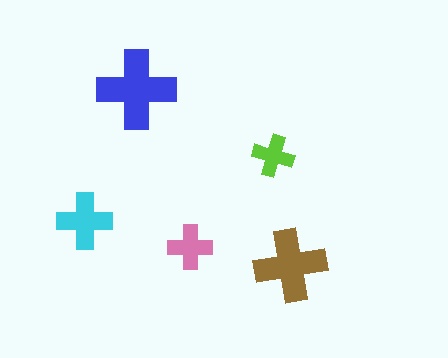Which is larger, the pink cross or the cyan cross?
The cyan one.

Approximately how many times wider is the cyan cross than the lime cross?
About 1.5 times wider.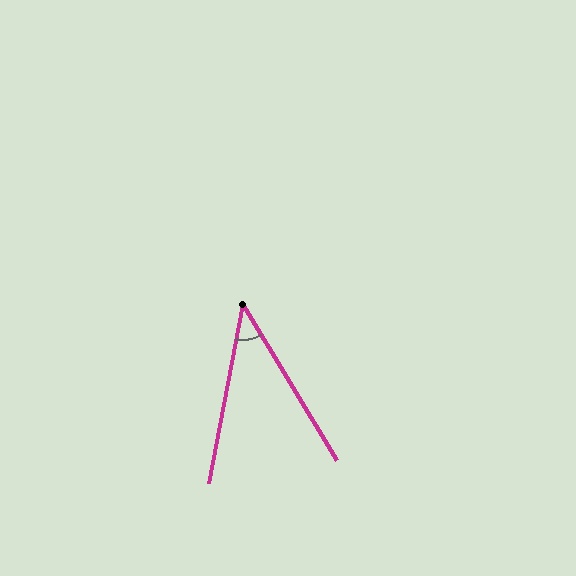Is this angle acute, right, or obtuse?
It is acute.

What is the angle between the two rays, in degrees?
Approximately 42 degrees.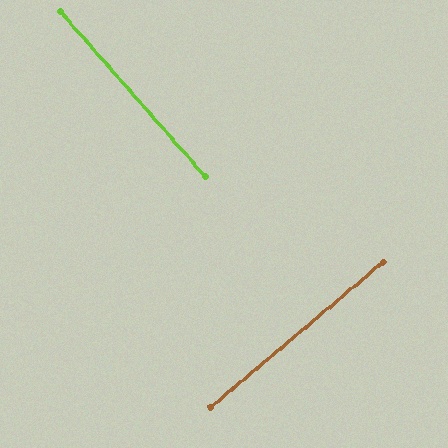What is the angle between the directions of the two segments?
Approximately 89 degrees.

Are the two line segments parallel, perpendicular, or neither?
Perpendicular — they meet at approximately 89°.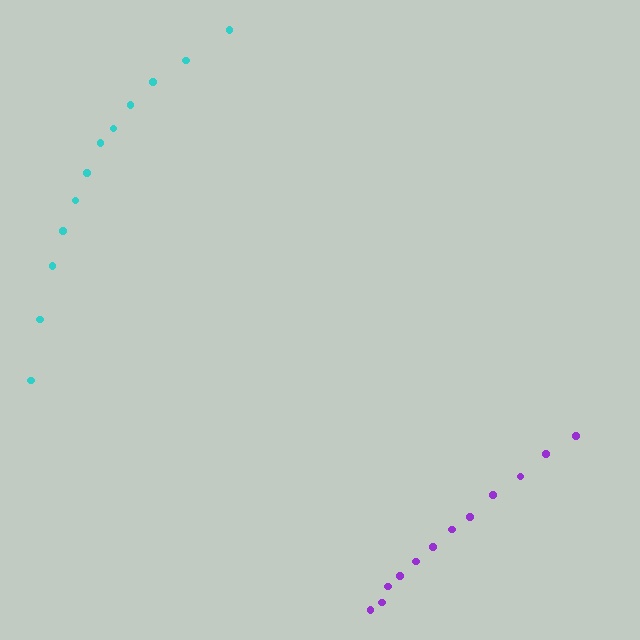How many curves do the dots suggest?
There are 2 distinct paths.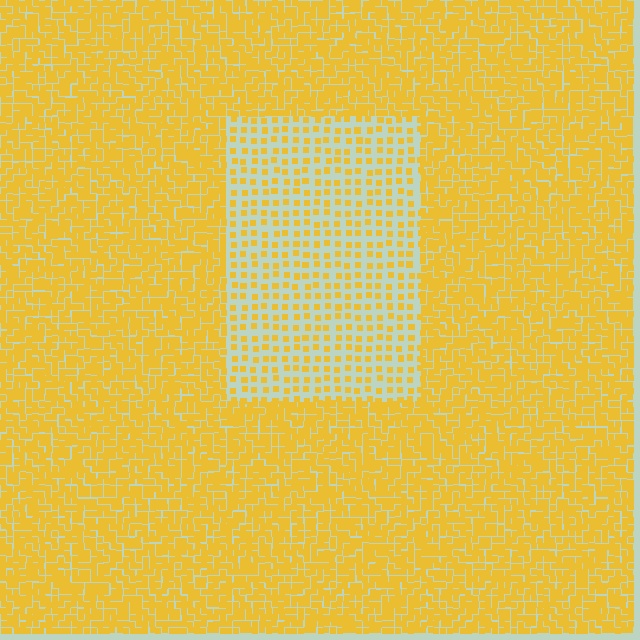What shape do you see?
I see a rectangle.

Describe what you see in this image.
The image contains small yellow elements arranged at two different densities. A rectangle-shaped region is visible where the elements are less densely packed than the surrounding area.